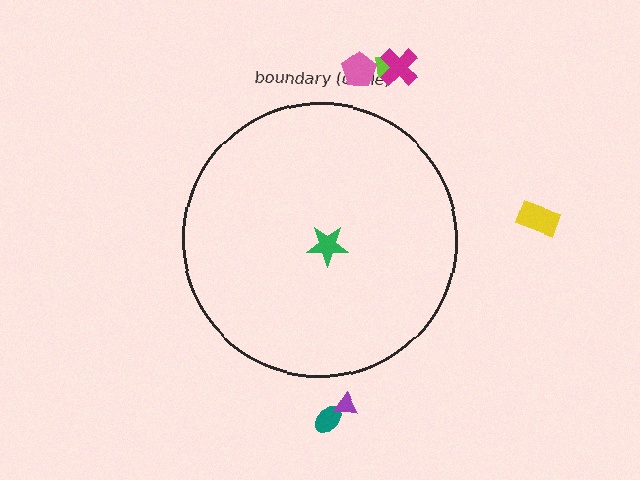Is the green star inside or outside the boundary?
Inside.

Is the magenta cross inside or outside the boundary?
Outside.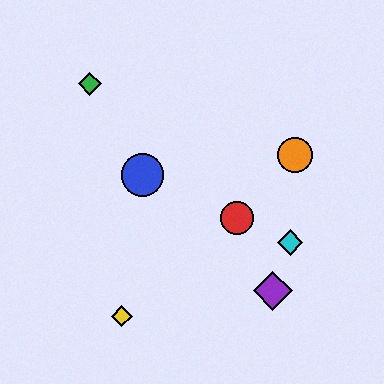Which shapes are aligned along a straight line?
The red circle, the blue circle, the cyan diamond are aligned along a straight line.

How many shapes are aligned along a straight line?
3 shapes (the red circle, the blue circle, the cyan diamond) are aligned along a straight line.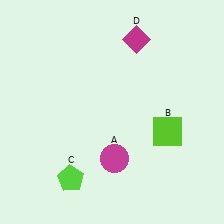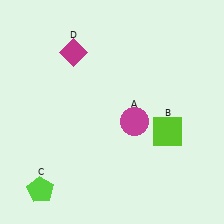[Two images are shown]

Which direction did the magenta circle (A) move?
The magenta circle (A) moved up.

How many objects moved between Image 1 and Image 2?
3 objects moved between the two images.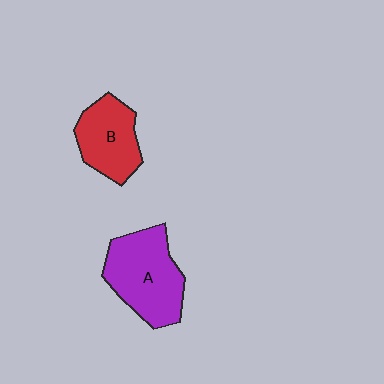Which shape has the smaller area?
Shape B (red).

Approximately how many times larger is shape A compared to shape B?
Approximately 1.4 times.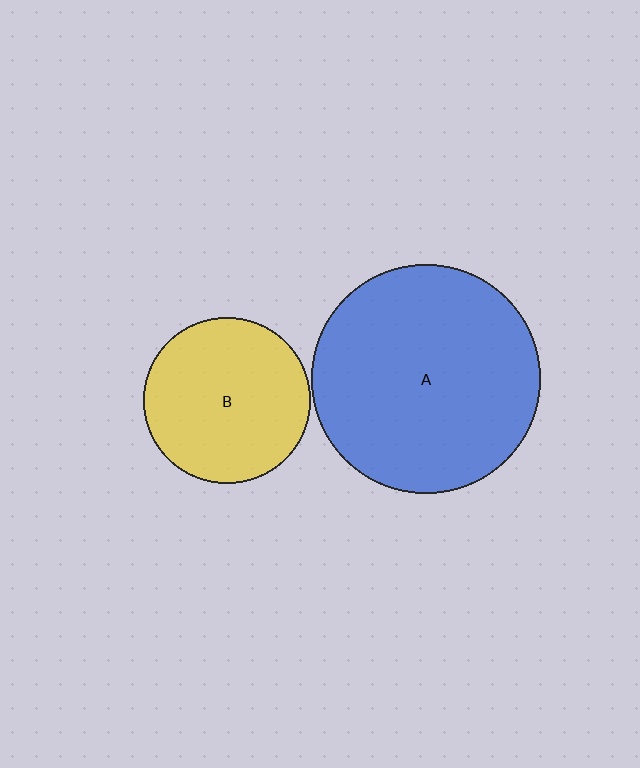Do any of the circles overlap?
No, none of the circles overlap.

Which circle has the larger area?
Circle A (blue).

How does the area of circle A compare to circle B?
Approximately 1.9 times.